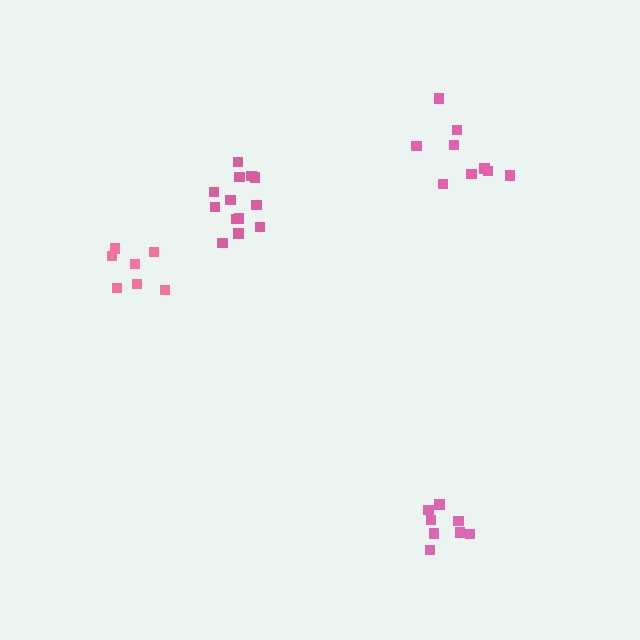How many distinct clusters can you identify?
There are 4 distinct clusters.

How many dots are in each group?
Group 1: 13 dots, Group 2: 8 dots, Group 3: 9 dots, Group 4: 7 dots (37 total).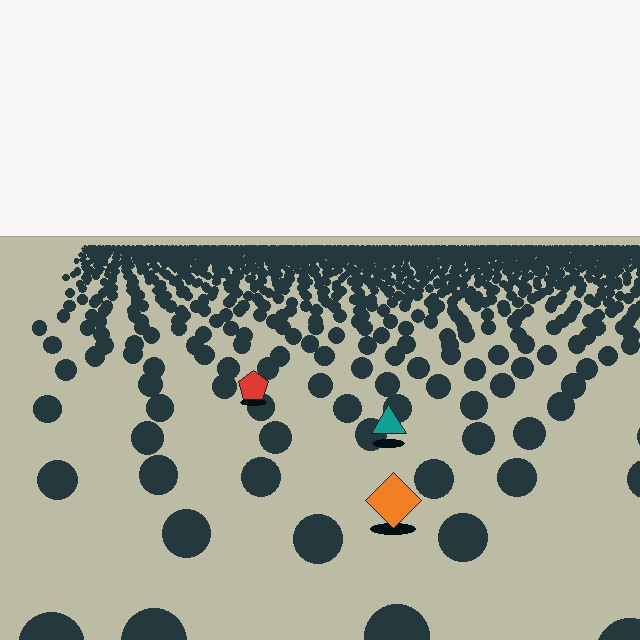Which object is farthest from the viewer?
The red pentagon is farthest from the viewer. It appears smaller and the ground texture around it is denser.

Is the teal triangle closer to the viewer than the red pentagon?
Yes. The teal triangle is closer — you can tell from the texture gradient: the ground texture is coarser near it.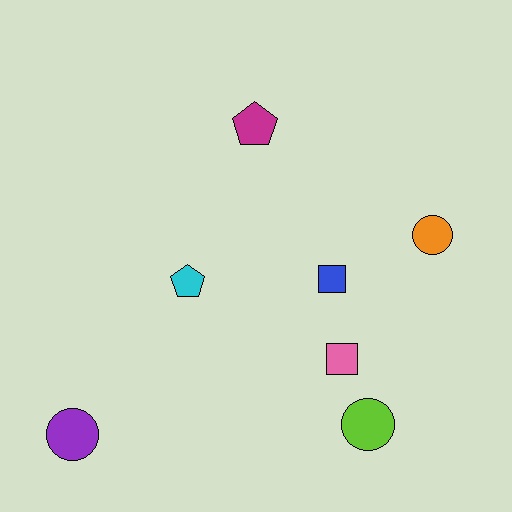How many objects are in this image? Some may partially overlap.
There are 7 objects.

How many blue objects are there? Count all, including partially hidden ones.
There is 1 blue object.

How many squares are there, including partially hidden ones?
There are 2 squares.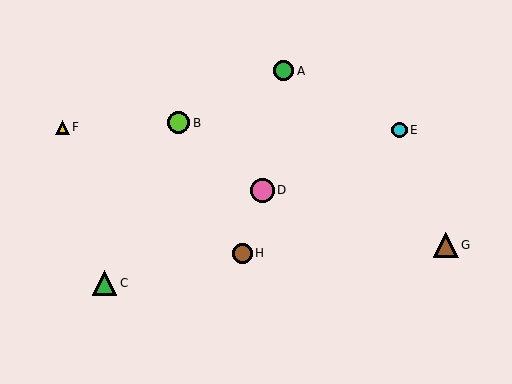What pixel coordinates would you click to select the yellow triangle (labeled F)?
Click at (62, 127) to select the yellow triangle F.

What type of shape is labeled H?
Shape H is a brown circle.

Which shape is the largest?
The brown triangle (labeled G) is the largest.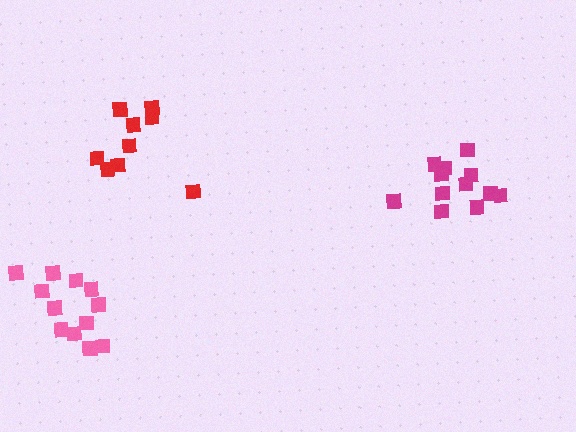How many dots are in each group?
Group 1: 12 dots, Group 2: 12 dots, Group 3: 9 dots (33 total).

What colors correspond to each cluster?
The clusters are colored: magenta, pink, red.